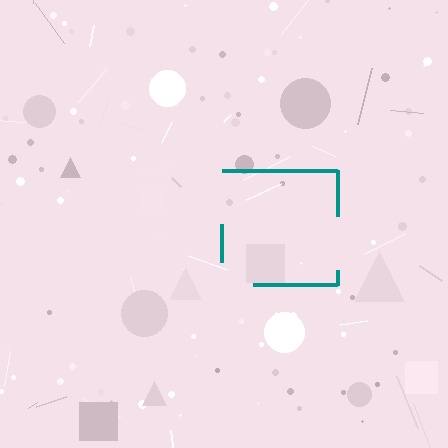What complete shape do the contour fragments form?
The contour fragments form a square.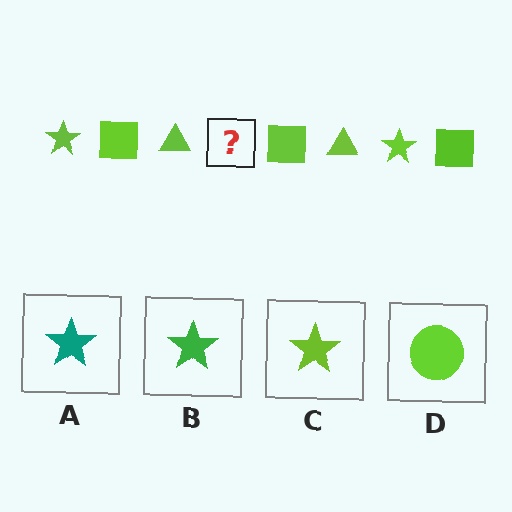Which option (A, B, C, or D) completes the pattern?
C.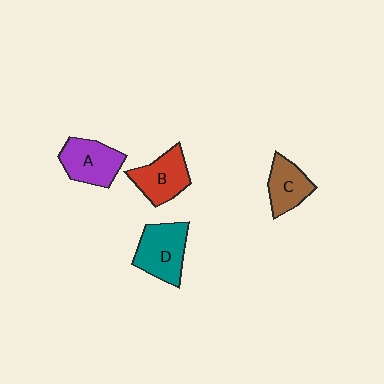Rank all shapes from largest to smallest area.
From largest to smallest: D (teal), A (purple), B (red), C (brown).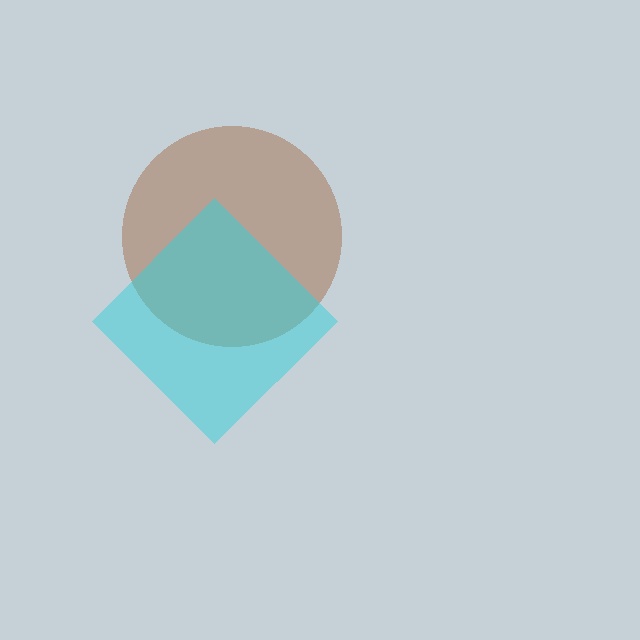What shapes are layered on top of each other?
The layered shapes are: a brown circle, a cyan diamond.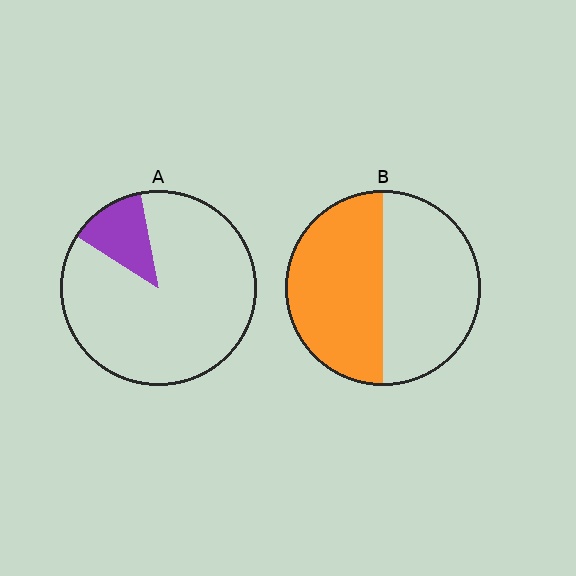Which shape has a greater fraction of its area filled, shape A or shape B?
Shape B.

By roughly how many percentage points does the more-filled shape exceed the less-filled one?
By roughly 35 percentage points (B over A).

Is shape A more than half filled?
No.